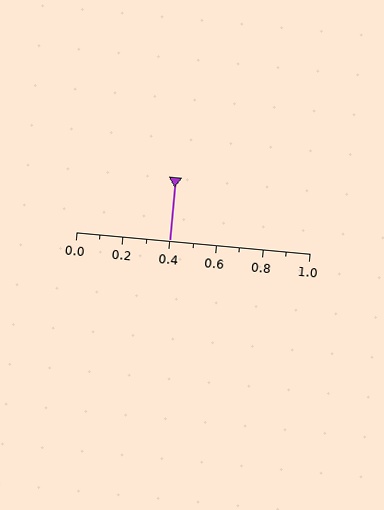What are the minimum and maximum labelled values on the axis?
The axis runs from 0.0 to 1.0.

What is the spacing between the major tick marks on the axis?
The major ticks are spaced 0.2 apart.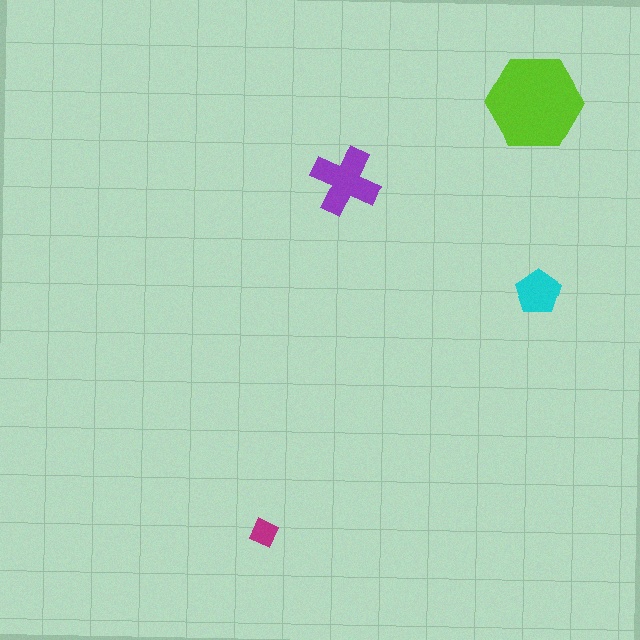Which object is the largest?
The lime hexagon.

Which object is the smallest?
The magenta diamond.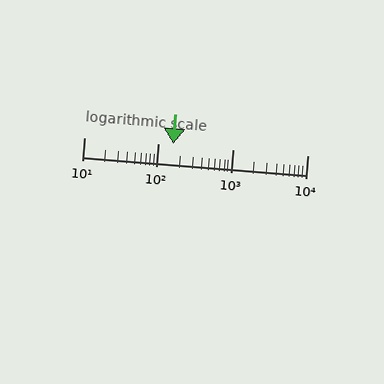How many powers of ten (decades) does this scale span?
The scale spans 3 decades, from 10 to 10000.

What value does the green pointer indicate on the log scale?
The pointer indicates approximately 160.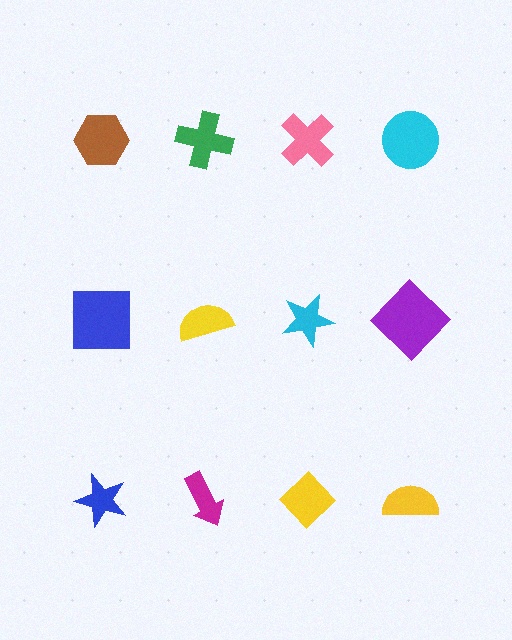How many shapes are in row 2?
4 shapes.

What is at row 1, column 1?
A brown hexagon.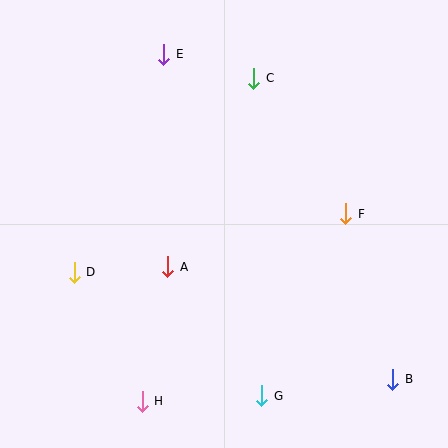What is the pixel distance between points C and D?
The distance between C and D is 264 pixels.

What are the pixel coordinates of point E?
Point E is at (164, 54).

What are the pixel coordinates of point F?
Point F is at (346, 214).